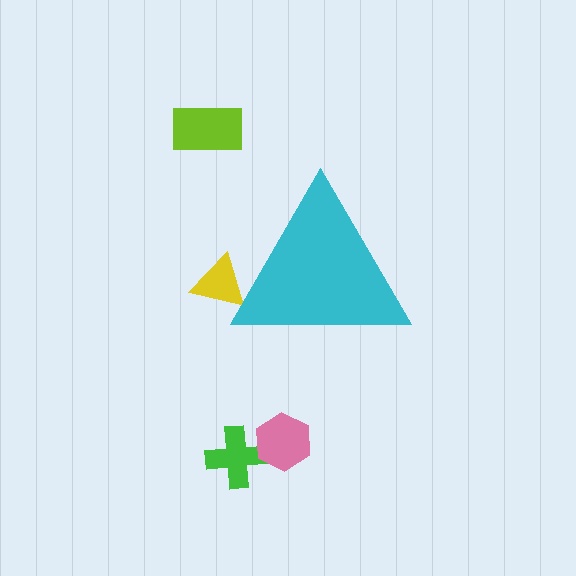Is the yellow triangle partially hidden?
Yes, the yellow triangle is partially hidden behind the cyan triangle.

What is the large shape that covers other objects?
A cyan triangle.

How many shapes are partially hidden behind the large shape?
1 shape is partially hidden.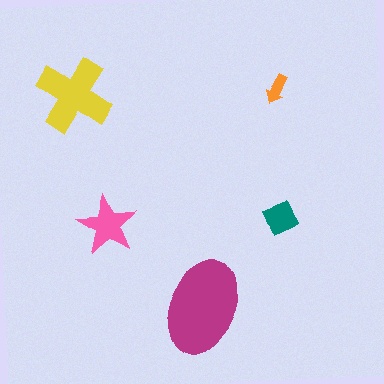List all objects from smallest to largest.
The orange arrow, the teal diamond, the pink star, the yellow cross, the magenta ellipse.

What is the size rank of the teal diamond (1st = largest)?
4th.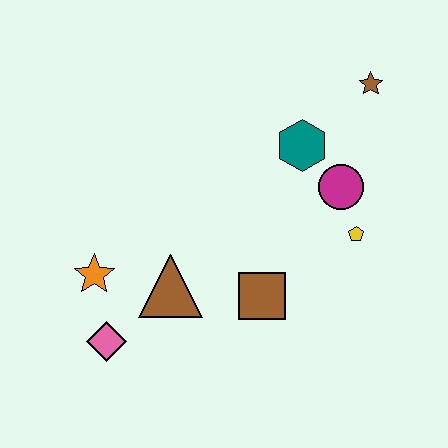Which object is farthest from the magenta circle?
The pink diamond is farthest from the magenta circle.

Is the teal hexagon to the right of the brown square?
Yes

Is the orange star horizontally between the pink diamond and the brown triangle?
No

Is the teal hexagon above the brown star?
No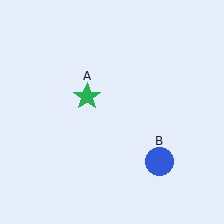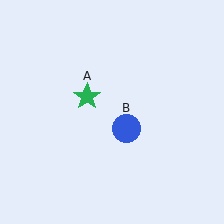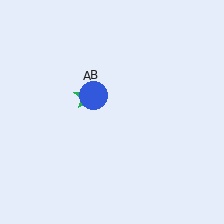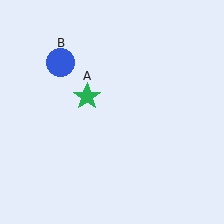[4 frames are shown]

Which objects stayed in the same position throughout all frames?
Green star (object A) remained stationary.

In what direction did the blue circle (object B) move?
The blue circle (object B) moved up and to the left.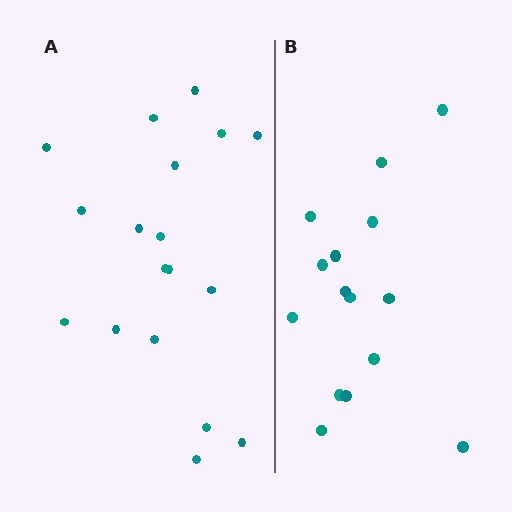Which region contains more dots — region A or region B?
Region A (the left region) has more dots.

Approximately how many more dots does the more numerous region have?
Region A has just a few more — roughly 2 or 3 more dots than region B.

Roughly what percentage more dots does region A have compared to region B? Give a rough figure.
About 20% more.